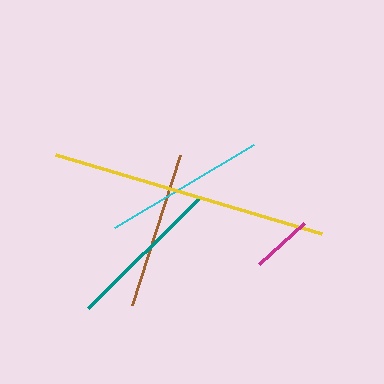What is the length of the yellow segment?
The yellow segment is approximately 278 pixels long.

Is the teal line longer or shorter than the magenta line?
The teal line is longer than the magenta line.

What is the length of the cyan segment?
The cyan segment is approximately 162 pixels long.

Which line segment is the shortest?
The magenta line is the shortest at approximately 61 pixels.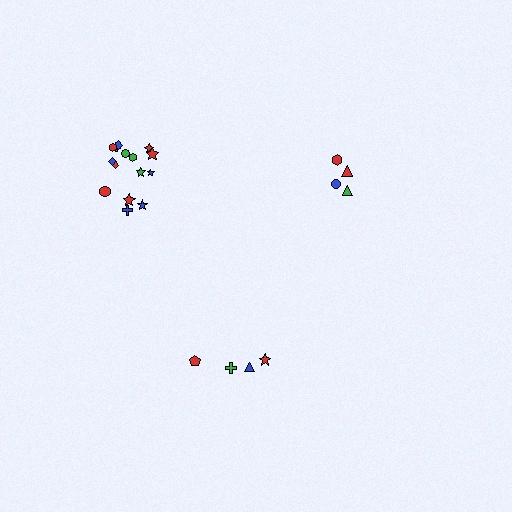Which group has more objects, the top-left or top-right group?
The top-left group.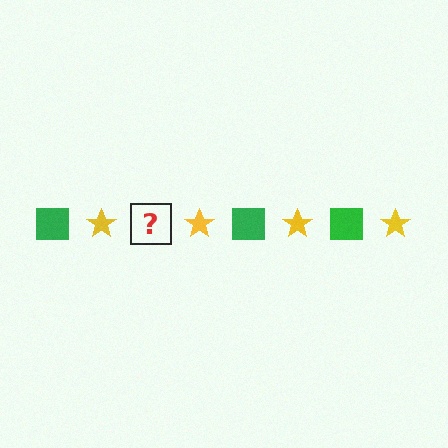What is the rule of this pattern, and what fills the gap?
The rule is that the pattern alternates between green square and yellow star. The gap should be filled with a green square.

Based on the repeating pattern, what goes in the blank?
The blank should be a green square.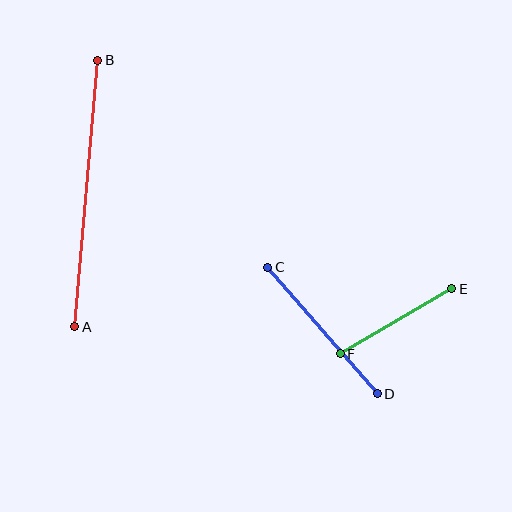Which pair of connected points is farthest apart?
Points A and B are farthest apart.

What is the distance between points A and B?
The distance is approximately 267 pixels.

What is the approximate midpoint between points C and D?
The midpoint is at approximately (323, 330) pixels.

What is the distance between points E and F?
The distance is approximately 129 pixels.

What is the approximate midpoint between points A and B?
The midpoint is at approximately (86, 194) pixels.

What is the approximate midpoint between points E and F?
The midpoint is at approximately (396, 321) pixels.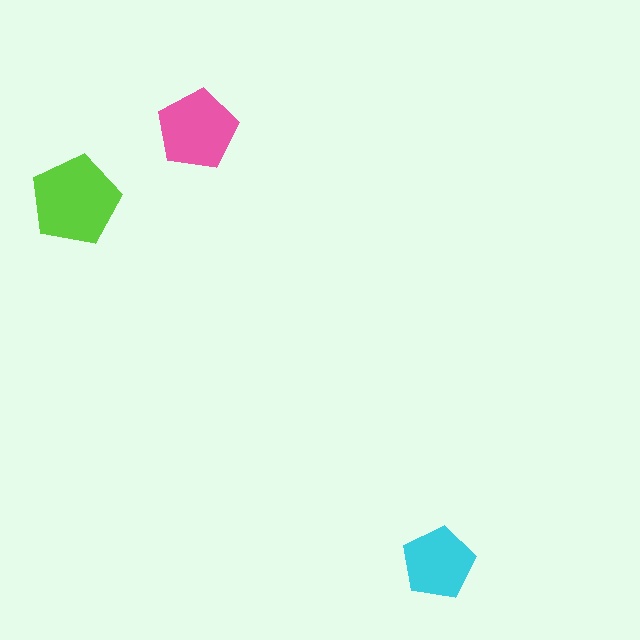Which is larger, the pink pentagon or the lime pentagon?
The lime one.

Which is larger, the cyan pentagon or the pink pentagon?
The pink one.